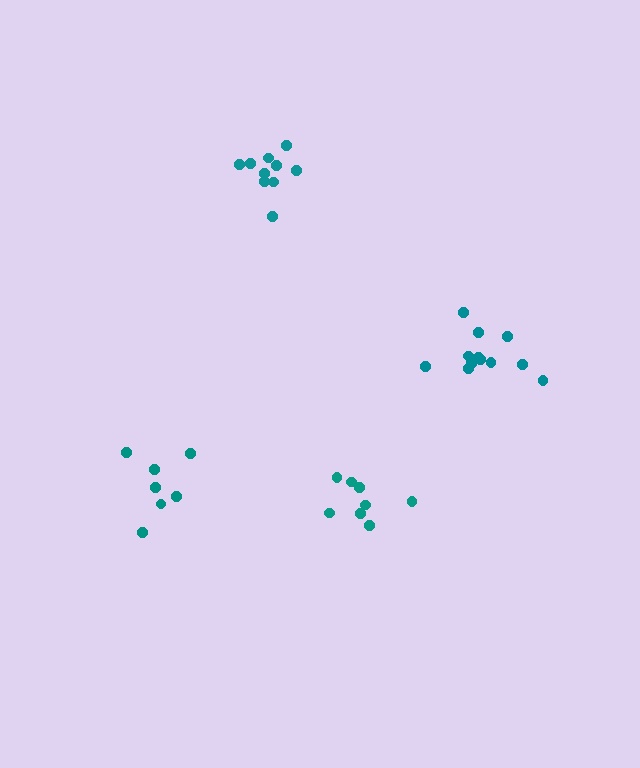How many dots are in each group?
Group 1: 8 dots, Group 2: 10 dots, Group 3: 7 dots, Group 4: 12 dots (37 total).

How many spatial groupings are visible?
There are 4 spatial groupings.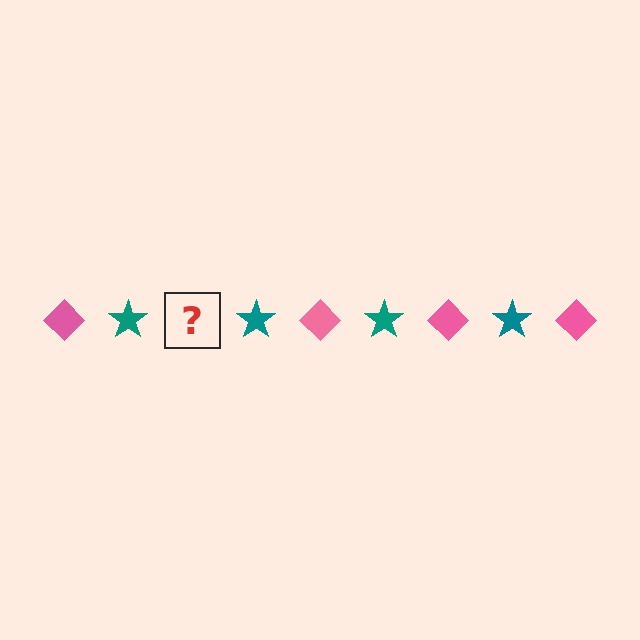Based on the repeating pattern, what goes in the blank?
The blank should be a pink diamond.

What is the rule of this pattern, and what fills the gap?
The rule is that the pattern alternates between pink diamond and teal star. The gap should be filled with a pink diamond.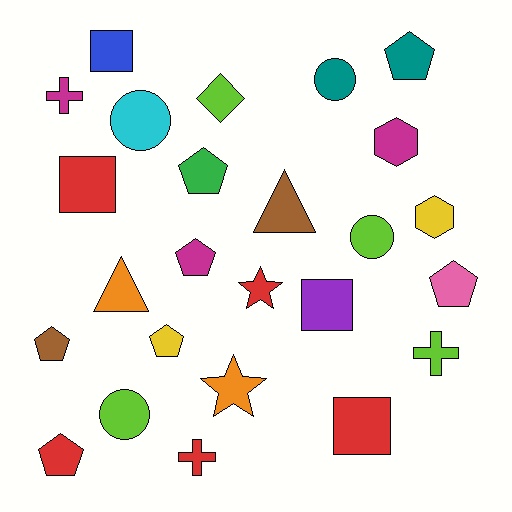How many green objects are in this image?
There is 1 green object.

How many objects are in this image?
There are 25 objects.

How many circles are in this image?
There are 4 circles.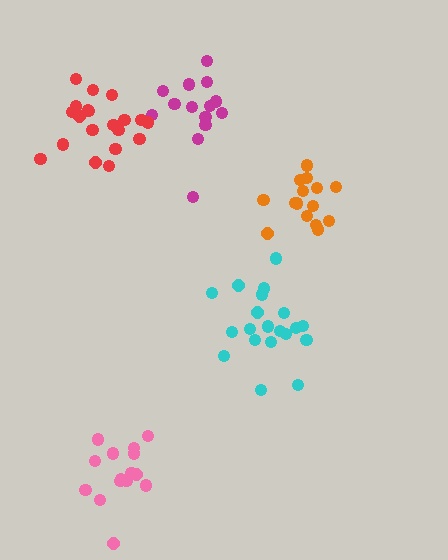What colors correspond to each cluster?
The clusters are colored: pink, magenta, cyan, red, orange.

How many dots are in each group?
Group 1: 15 dots, Group 2: 14 dots, Group 3: 20 dots, Group 4: 20 dots, Group 5: 15 dots (84 total).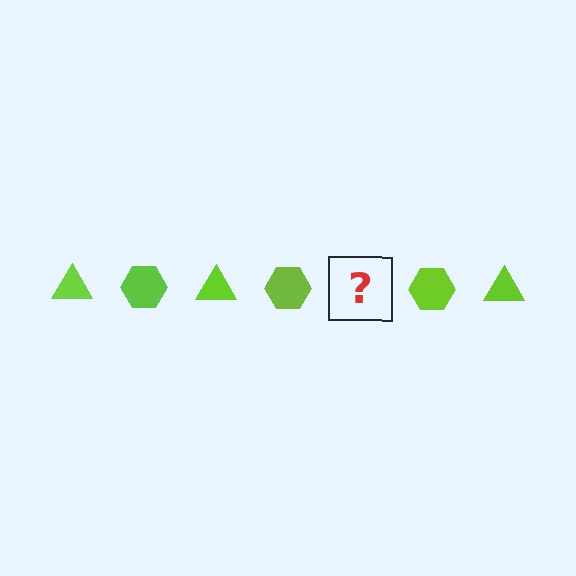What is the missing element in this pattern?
The missing element is a lime triangle.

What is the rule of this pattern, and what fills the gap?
The rule is that the pattern cycles through triangle, hexagon shapes in lime. The gap should be filled with a lime triangle.